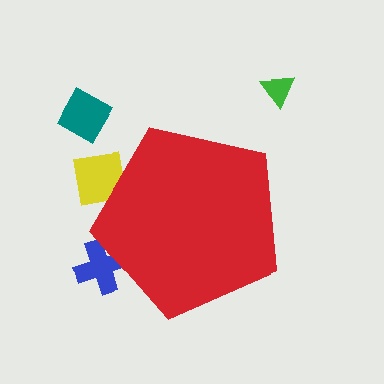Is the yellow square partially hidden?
Yes, the yellow square is partially hidden behind the red pentagon.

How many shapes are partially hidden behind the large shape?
2 shapes are partially hidden.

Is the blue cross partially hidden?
Yes, the blue cross is partially hidden behind the red pentagon.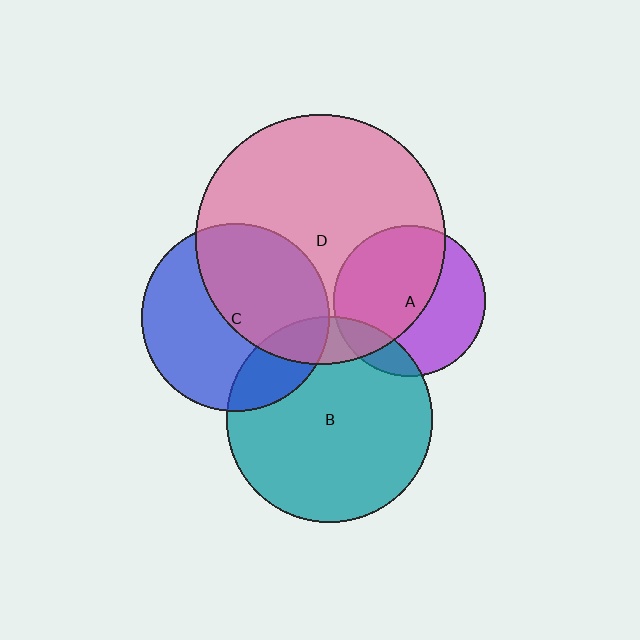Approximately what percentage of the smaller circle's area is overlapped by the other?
Approximately 15%.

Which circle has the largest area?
Circle D (pink).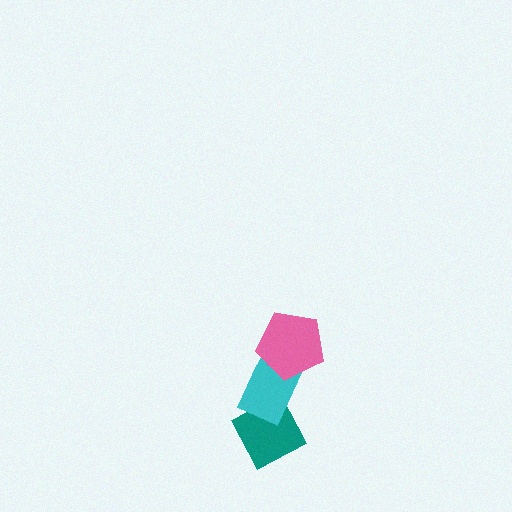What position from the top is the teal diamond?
The teal diamond is 3rd from the top.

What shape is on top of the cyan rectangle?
The pink pentagon is on top of the cyan rectangle.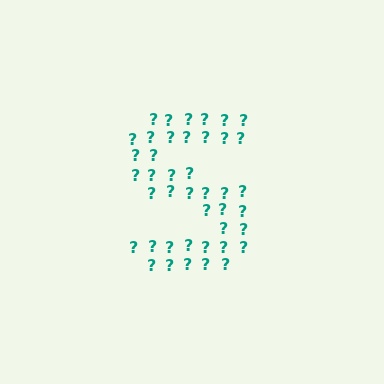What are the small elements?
The small elements are question marks.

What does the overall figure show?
The overall figure shows the letter S.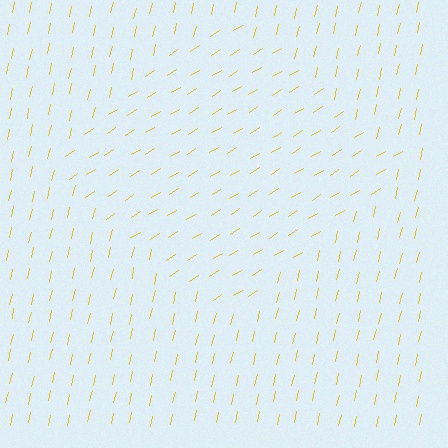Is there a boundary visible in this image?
Yes, there is a texture boundary formed by a change in line orientation.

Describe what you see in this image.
The image is filled with small yellow line segments. A diamond region in the image has lines oriented differently from the surrounding lines, creating a visible texture boundary.